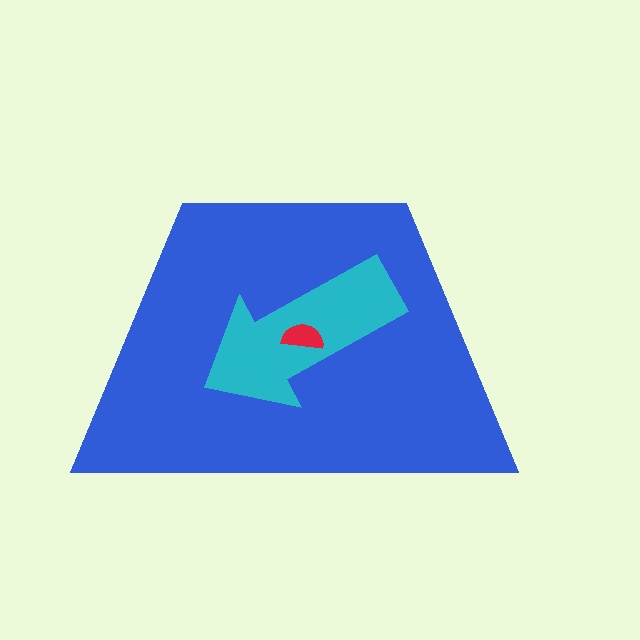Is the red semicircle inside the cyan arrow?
Yes.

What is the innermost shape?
The red semicircle.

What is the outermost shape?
The blue trapezoid.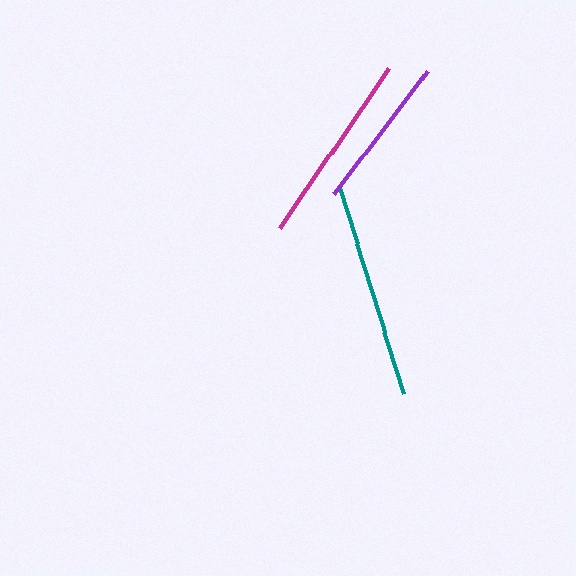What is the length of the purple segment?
The purple segment is approximately 155 pixels long.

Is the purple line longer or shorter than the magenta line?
The magenta line is longer than the purple line.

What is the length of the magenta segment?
The magenta segment is approximately 194 pixels long.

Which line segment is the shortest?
The purple line is the shortest at approximately 155 pixels.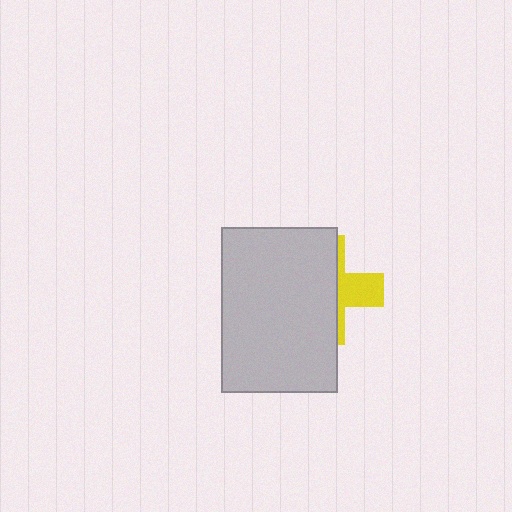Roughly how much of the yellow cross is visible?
A small part of it is visible (roughly 34%).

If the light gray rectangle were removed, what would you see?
You would see the complete yellow cross.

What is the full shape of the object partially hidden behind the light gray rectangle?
The partially hidden object is a yellow cross.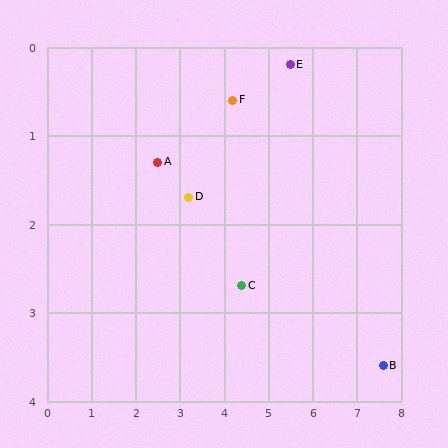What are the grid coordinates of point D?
Point D is at approximately (3.2, 1.7).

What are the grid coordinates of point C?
Point C is at approximately (4.4, 2.7).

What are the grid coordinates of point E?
Point E is at approximately (5.5, 0.2).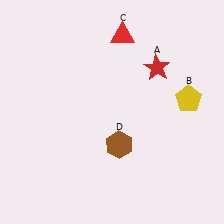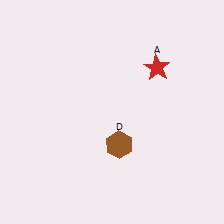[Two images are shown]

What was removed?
The yellow pentagon (B), the red triangle (C) were removed in Image 2.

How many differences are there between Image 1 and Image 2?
There are 2 differences between the two images.